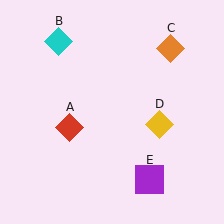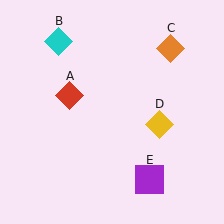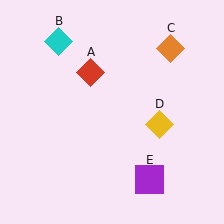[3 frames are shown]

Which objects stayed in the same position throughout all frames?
Cyan diamond (object B) and orange diamond (object C) and yellow diamond (object D) and purple square (object E) remained stationary.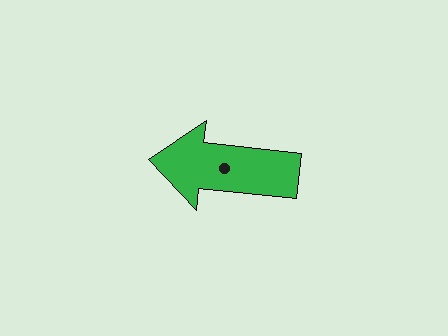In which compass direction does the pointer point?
West.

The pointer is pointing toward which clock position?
Roughly 9 o'clock.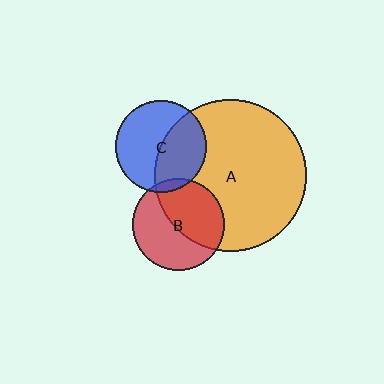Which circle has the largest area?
Circle A (orange).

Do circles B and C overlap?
Yes.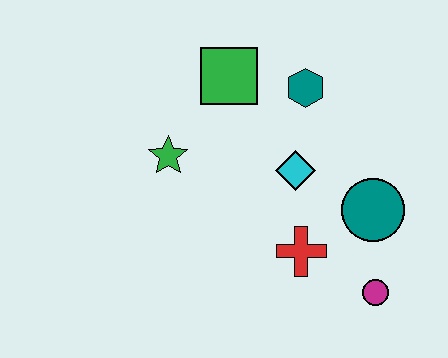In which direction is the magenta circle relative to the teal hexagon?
The magenta circle is below the teal hexagon.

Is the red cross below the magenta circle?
No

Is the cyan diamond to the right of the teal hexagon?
No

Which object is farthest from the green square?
The magenta circle is farthest from the green square.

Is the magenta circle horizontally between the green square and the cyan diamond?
No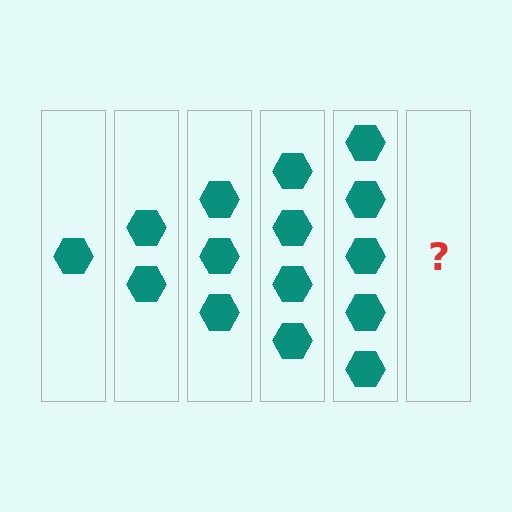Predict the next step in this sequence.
The next step is 6 hexagons.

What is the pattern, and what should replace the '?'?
The pattern is that each step adds one more hexagon. The '?' should be 6 hexagons.